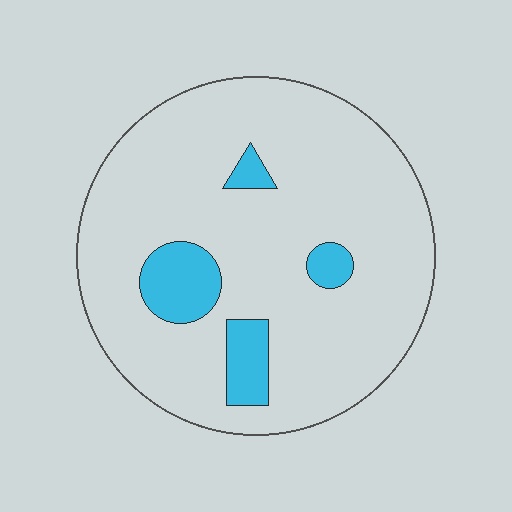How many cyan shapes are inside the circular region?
4.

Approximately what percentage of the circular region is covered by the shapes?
Approximately 10%.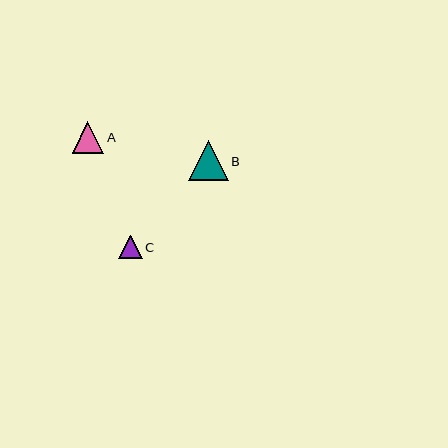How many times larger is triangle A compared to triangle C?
Triangle A is approximately 1.3 times the size of triangle C.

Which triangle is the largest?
Triangle B is the largest with a size of approximately 40 pixels.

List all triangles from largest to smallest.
From largest to smallest: B, A, C.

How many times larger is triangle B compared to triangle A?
Triangle B is approximately 1.3 times the size of triangle A.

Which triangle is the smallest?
Triangle C is the smallest with a size of approximately 23 pixels.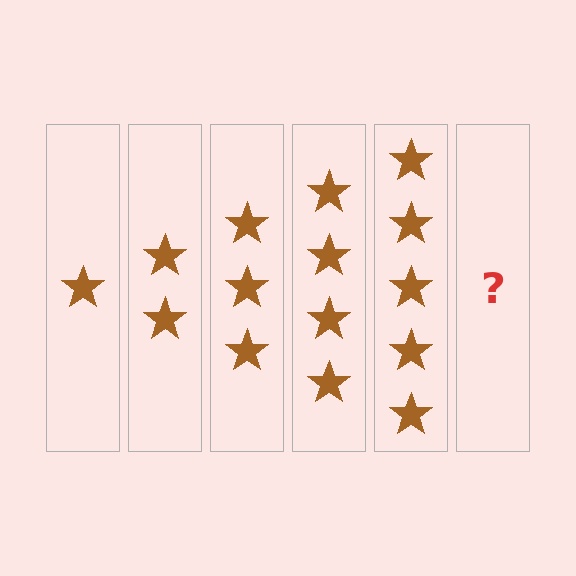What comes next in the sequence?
The next element should be 6 stars.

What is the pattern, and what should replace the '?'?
The pattern is that each step adds one more star. The '?' should be 6 stars.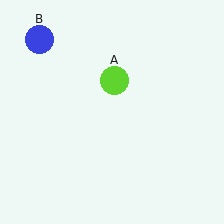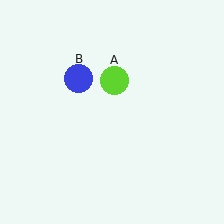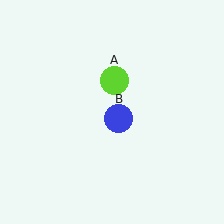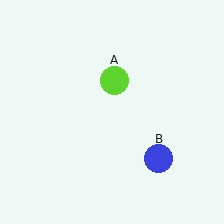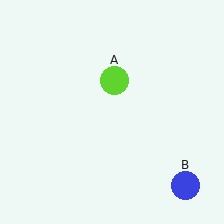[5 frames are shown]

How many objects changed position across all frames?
1 object changed position: blue circle (object B).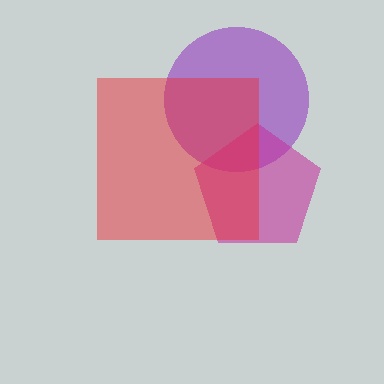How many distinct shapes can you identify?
There are 3 distinct shapes: a purple circle, a magenta pentagon, a red square.